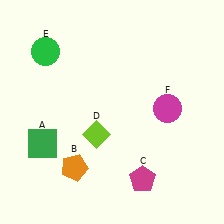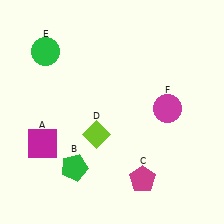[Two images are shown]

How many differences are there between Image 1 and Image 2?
There are 2 differences between the two images.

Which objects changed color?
A changed from green to magenta. B changed from orange to green.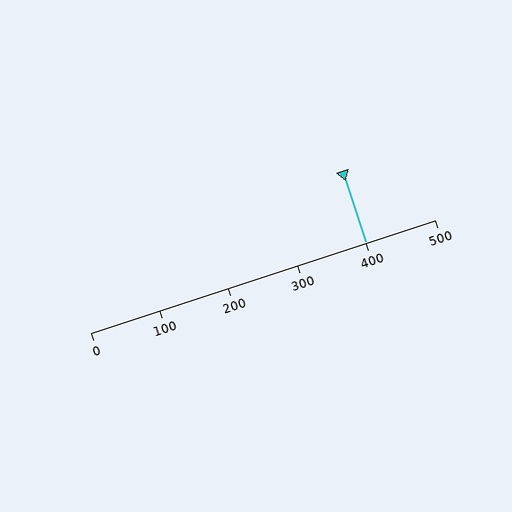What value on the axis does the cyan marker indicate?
The marker indicates approximately 400.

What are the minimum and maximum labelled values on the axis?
The axis runs from 0 to 500.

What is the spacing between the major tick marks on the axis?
The major ticks are spaced 100 apart.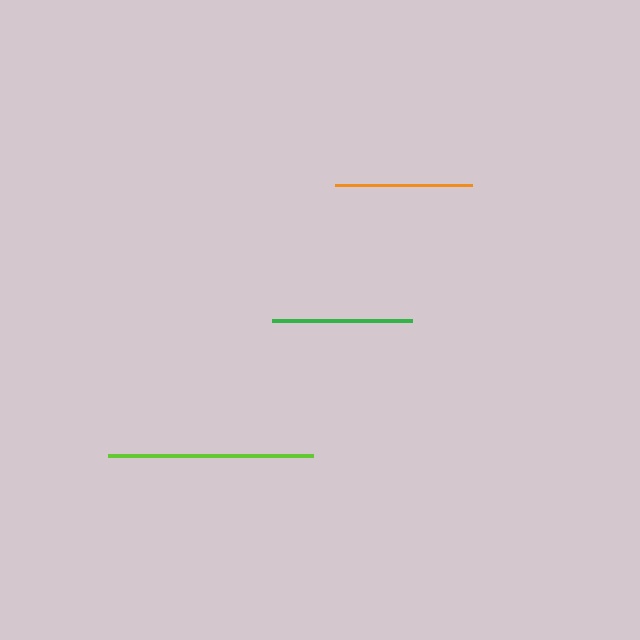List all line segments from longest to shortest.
From longest to shortest: lime, green, orange.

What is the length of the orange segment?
The orange segment is approximately 137 pixels long.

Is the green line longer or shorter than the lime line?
The lime line is longer than the green line.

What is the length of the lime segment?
The lime segment is approximately 206 pixels long.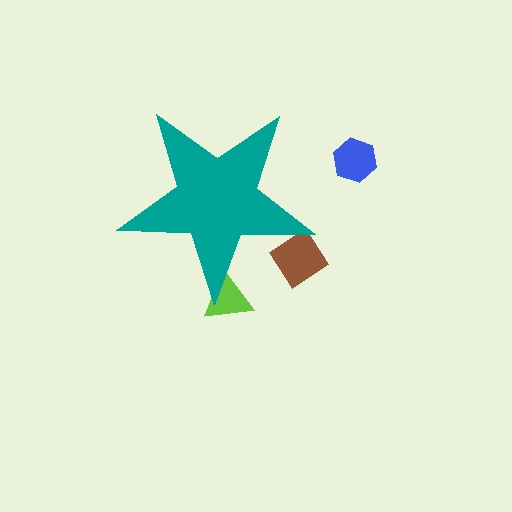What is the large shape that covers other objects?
A teal star.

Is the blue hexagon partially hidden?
No, the blue hexagon is fully visible.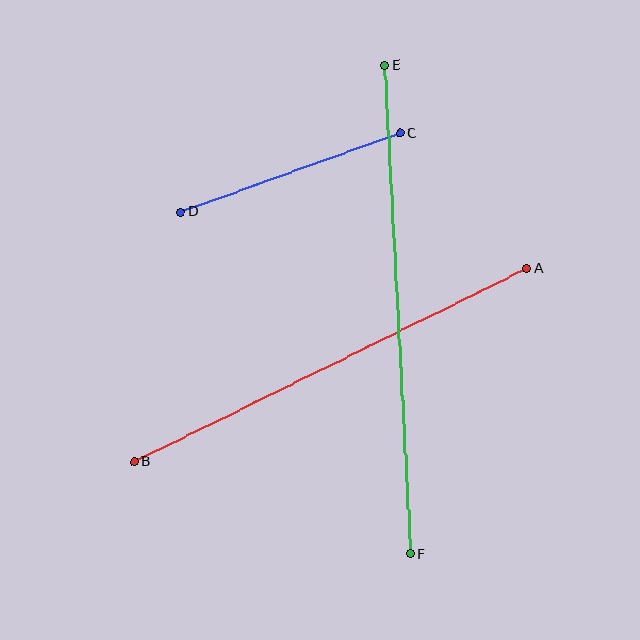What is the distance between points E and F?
The distance is approximately 490 pixels.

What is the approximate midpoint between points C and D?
The midpoint is at approximately (290, 173) pixels.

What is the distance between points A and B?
The distance is approximately 438 pixels.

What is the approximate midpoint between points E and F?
The midpoint is at approximately (398, 309) pixels.